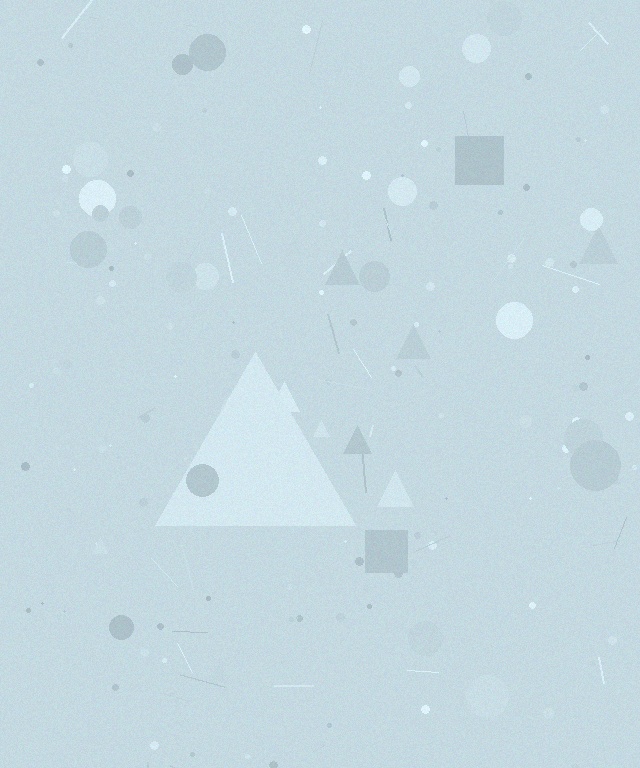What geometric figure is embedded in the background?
A triangle is embedded in the background.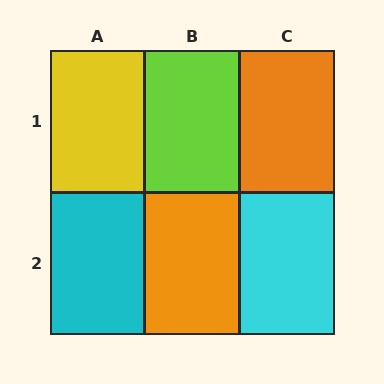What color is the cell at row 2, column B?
Orange.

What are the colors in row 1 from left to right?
Yellow, lime, orange.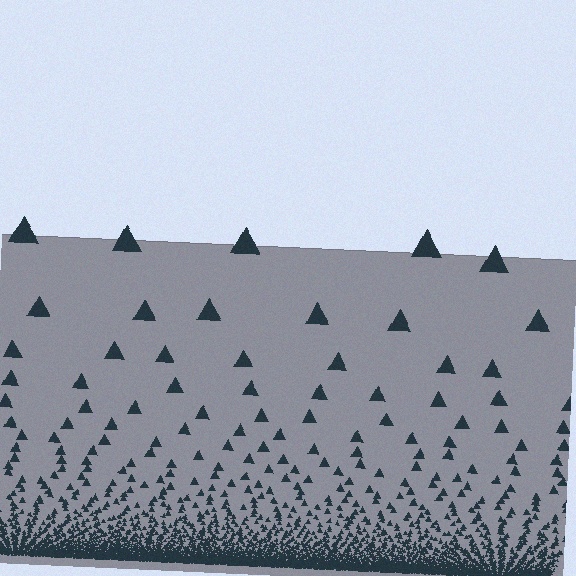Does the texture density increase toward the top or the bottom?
Density increases toward the bottom.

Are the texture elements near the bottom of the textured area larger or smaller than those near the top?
Smaller. The gradient is inverted — elements near the bottom are smaller and denser.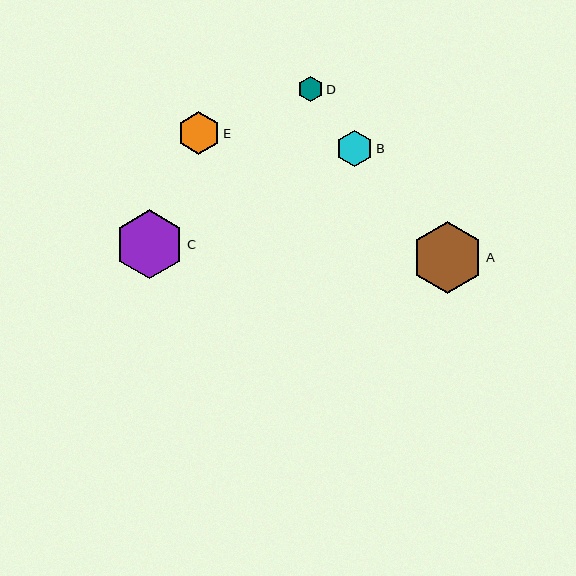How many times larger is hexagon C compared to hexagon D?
Hexagon C is approximately 2.7 times the size of hexagon D.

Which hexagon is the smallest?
Hexagon D is the smallest with a size of approximately 25 pixels.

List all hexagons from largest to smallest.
From largest to smallest: A, C, E, B, D.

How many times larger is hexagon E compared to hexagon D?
Hexagon E is approximately 1.7 times the size of hexagon D.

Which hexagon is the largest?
Hexagon A is the largest with a size of approximately 72 pixels.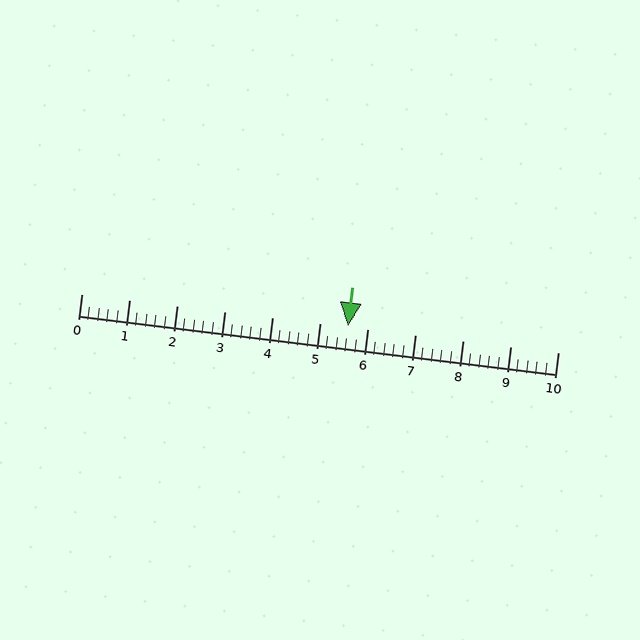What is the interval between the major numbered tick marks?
The major tick marks are spaced 1 units apart.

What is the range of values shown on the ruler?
The ruler shows values from 0 to 10.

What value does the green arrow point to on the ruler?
The green arrow points to approximately 5.6.